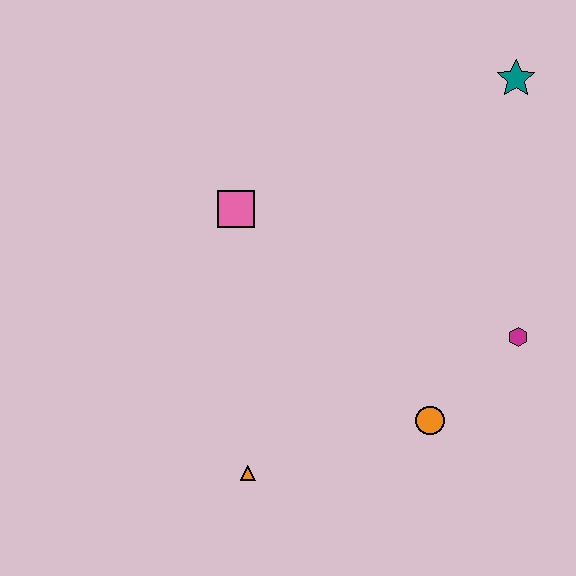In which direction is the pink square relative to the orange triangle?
The pink square is above the orange triangle.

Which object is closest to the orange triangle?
The orange circle is closest to the orange triangle.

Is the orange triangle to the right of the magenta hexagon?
No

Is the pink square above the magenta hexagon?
Yes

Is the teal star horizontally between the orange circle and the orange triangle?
No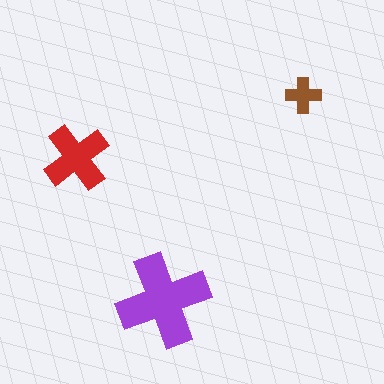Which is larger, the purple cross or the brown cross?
The purple one.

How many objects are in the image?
There are 3 objects in the image.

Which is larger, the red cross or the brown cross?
The red one.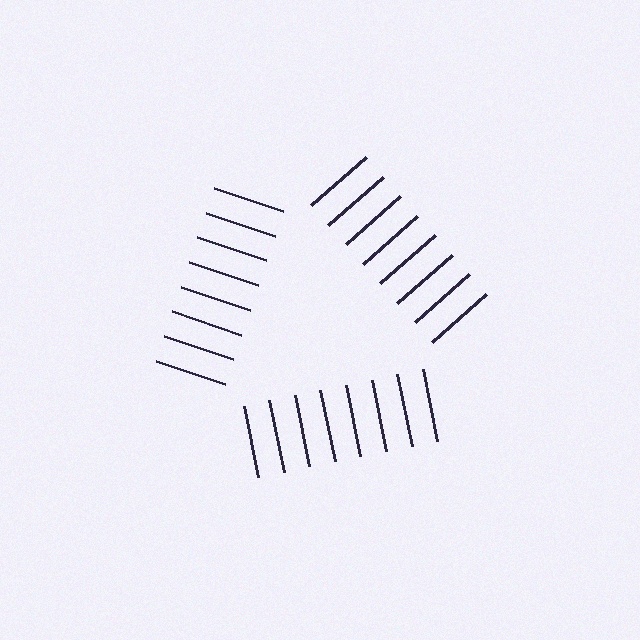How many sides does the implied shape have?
3 sides — the line-ends trace a triangle.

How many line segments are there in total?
24 — 8 along each of the 3 edges.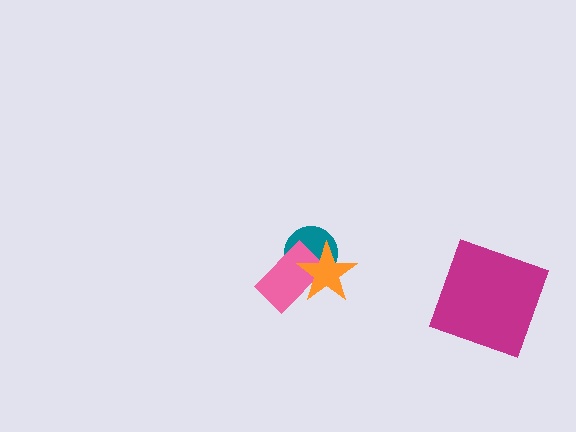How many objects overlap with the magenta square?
0 objects overlap with the magenta square.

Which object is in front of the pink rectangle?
The orange star is in front of the pink rectangle.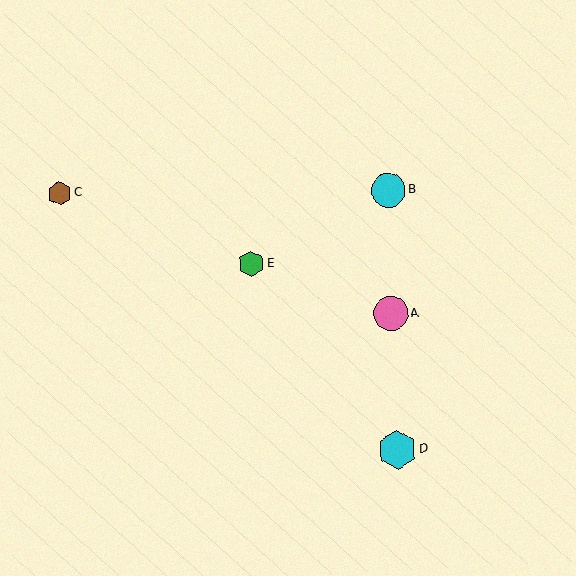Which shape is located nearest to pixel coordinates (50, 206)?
The brown hexagon (labeled C) at (59, 194) is nearest to that location.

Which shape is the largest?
The cyan hexagon (labeled D) is the largest.